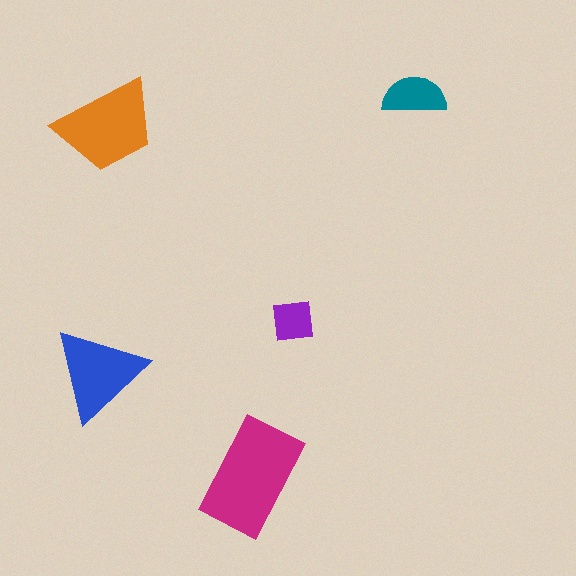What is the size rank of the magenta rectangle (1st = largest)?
1st.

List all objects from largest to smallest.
The magenta rectangle, the orange trapezoid, the blue triangle, the teal semicircle, the purple square.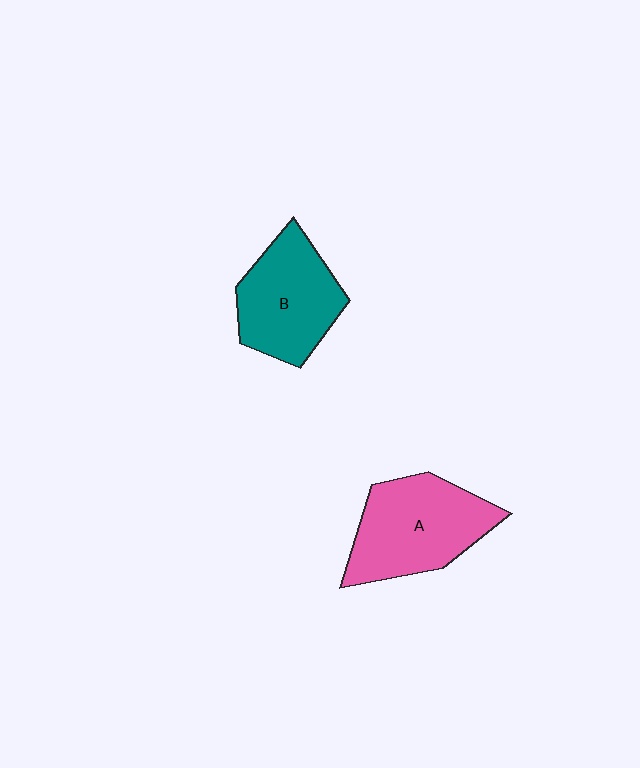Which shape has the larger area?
Shape A (pink).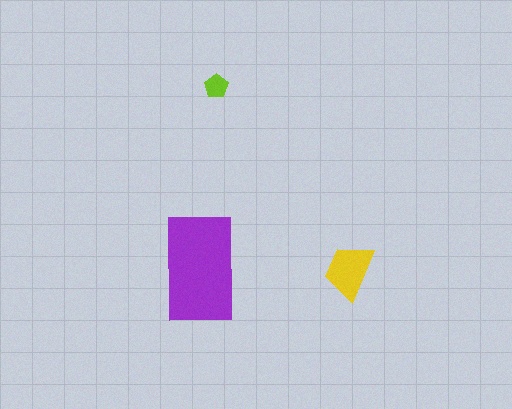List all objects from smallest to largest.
The lime pentagon, the yellow trapezoid, the purple rectangle.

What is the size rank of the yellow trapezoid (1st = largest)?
2nd.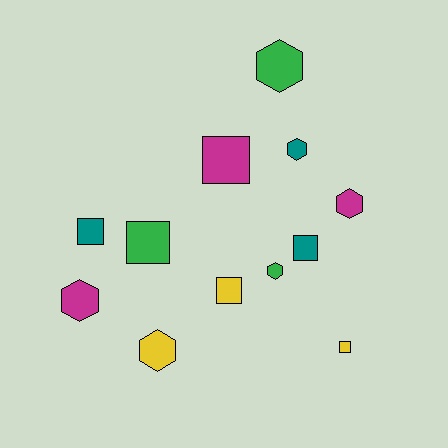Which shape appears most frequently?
Square, with 6 objects.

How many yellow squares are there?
There are 2 yellow squares.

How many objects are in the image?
There are 12 objects.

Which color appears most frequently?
Yellow, with 3 objects.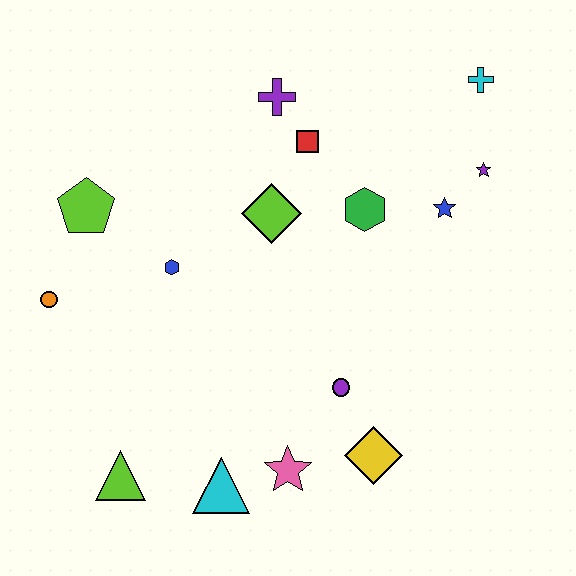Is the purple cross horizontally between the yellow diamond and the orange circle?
Yes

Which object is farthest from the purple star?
The lime triangle is farthest from the purple star.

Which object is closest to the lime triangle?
The cyan triangle is closest to the lime triangle.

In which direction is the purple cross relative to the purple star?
The purple cross is to the left of the purple star.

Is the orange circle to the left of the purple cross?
Yes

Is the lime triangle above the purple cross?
No